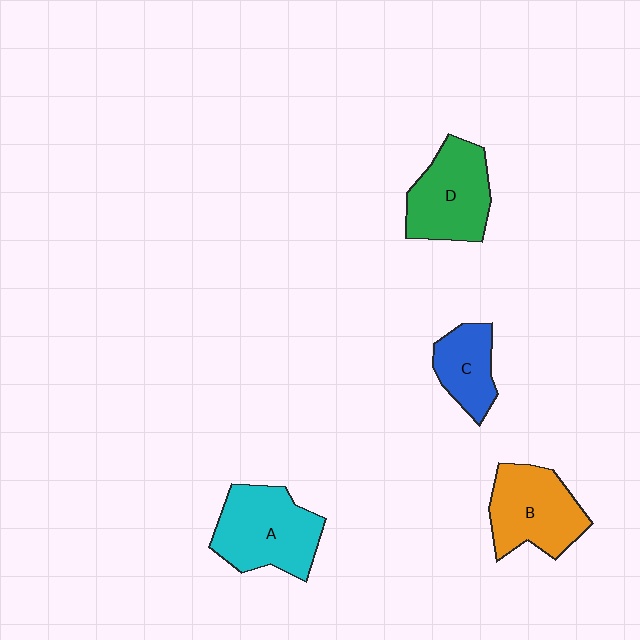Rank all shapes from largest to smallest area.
From largest to smallest: A (cyan), B (orange), D (green), C (blue).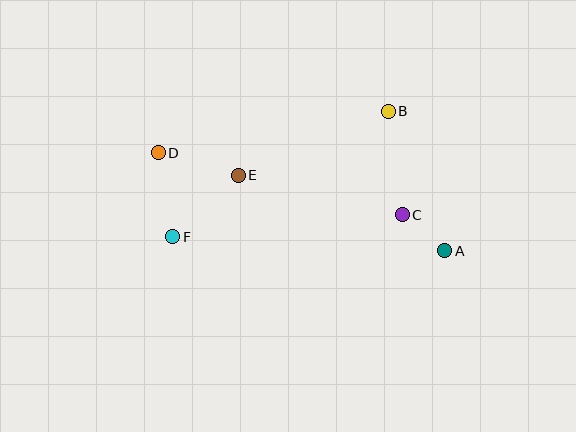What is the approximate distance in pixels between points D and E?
The distance between D and E is approximately 83 pixels.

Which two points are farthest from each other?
Points A and D are farthest from each other.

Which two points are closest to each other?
Points A and C are closest to each other.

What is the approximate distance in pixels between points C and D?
The distance between C and D is approximately 252 pixels.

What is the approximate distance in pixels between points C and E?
The distance between C and E is approximately 169 pixels.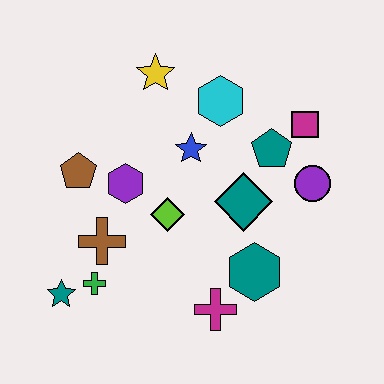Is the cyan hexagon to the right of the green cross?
Yes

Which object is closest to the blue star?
The cyan hexagon is closest to the blue star.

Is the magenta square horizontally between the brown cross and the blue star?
No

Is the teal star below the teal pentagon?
Yes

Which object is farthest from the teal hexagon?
The yellow star is farthest from the teal hexagon.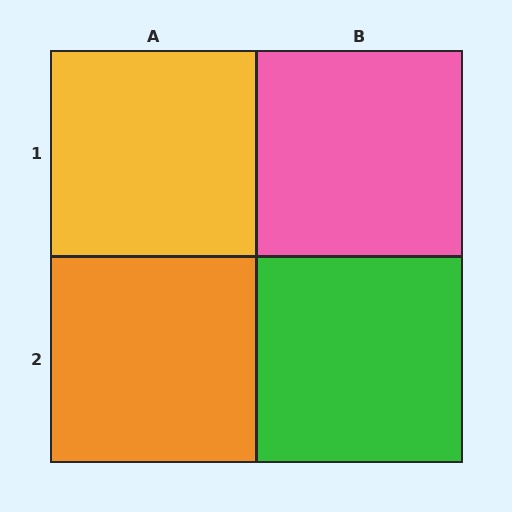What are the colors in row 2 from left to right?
Orange, green.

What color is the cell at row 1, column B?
Pink.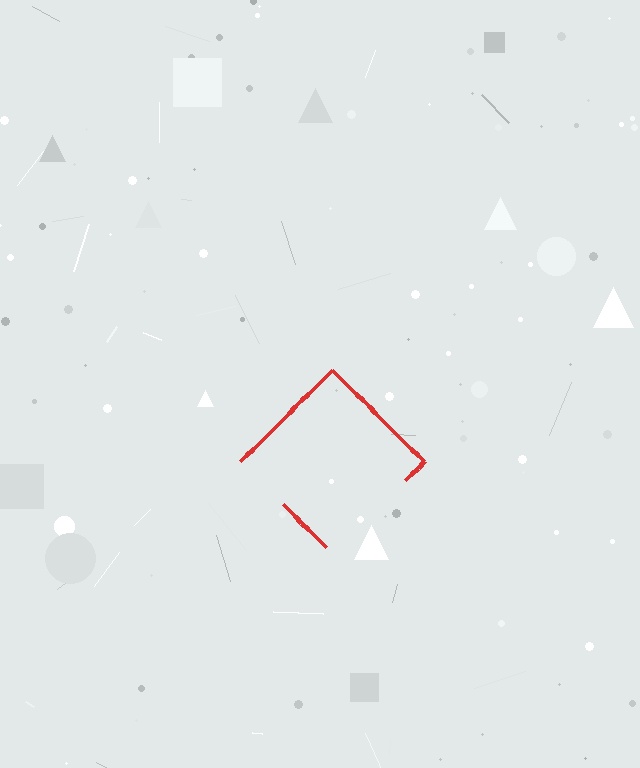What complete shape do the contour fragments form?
The contour fragments form a diamond.